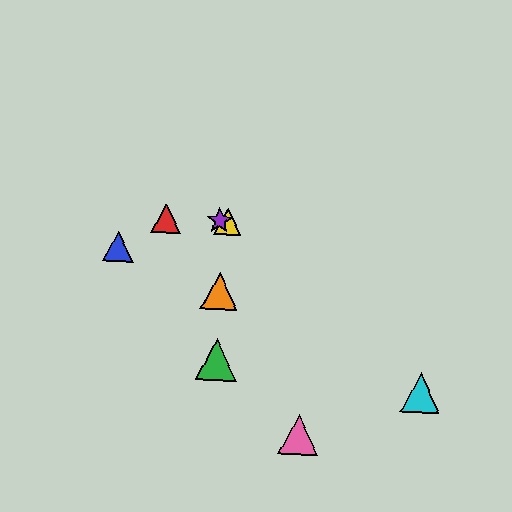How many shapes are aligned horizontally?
3 shapes (the red triangle, the yellow triangle, the purple star) are aligned horizontally.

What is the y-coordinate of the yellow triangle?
The yellow triangle is at y≈221.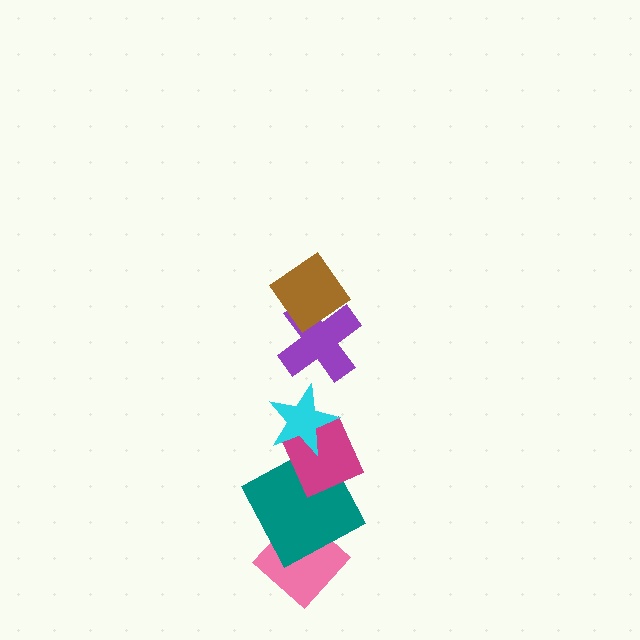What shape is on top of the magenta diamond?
The cyan star is on top of the magenta diamond.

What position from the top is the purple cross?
The purple cross is 2nd from the top.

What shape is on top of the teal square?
The magenta diamond is on top of the teal square.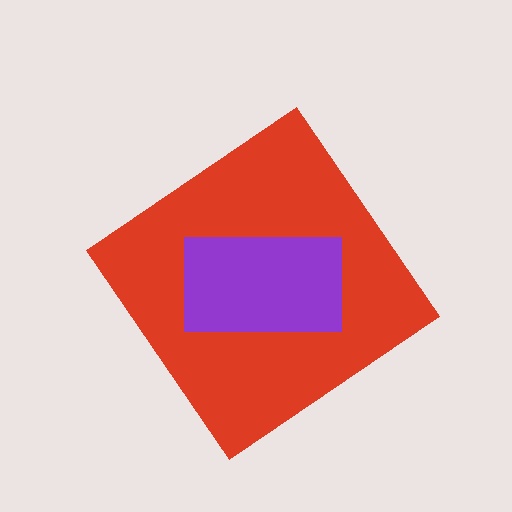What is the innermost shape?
The purple rectangle.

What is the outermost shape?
The red diamond.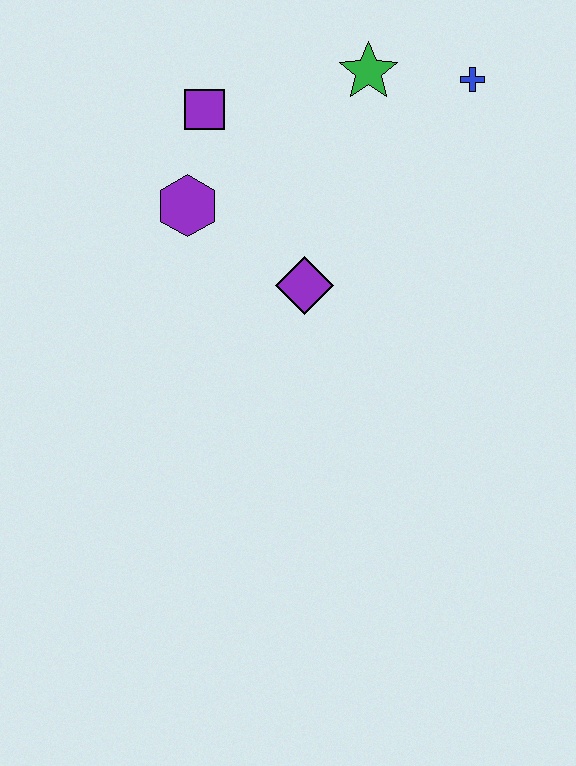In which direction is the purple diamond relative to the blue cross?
The purple diamond is below the blue cross.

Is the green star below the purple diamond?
No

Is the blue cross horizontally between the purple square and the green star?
No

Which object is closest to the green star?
The blue cross is closest to the green star.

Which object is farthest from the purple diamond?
The blue cross is farthest from the purple diamond.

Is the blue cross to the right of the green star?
Yes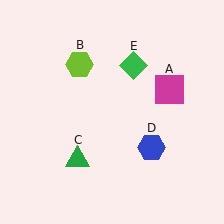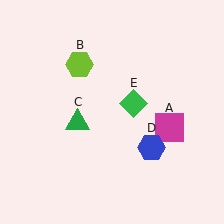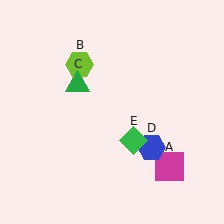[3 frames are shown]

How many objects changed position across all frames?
3 objects changed position: magenta square (object A), green triangle (object C), green diamond (object E).